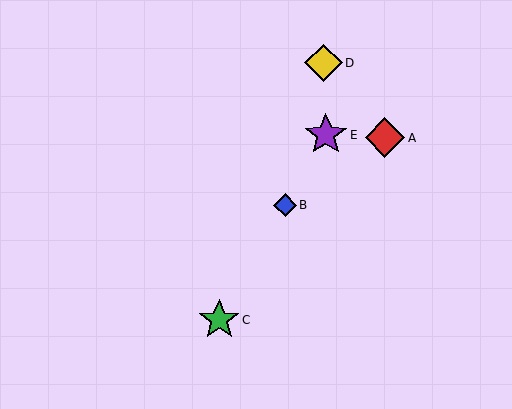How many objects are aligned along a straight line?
3 objects (B, C, E) are aligned along a straight line.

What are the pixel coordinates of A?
Object A is at (385, 138).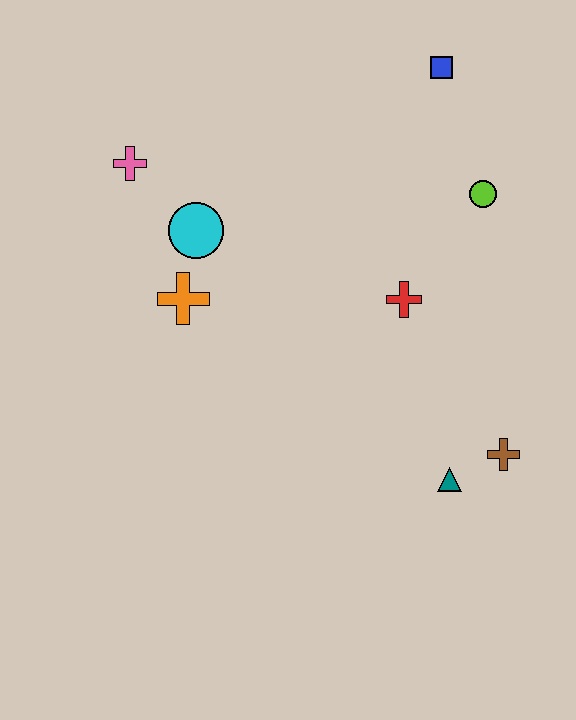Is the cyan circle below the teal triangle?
No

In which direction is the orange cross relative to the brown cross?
The orange cross is to the left of the brown cross.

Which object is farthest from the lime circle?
The pink cross is farthest from the lime circle.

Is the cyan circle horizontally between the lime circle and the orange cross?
Yes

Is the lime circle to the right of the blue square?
Yes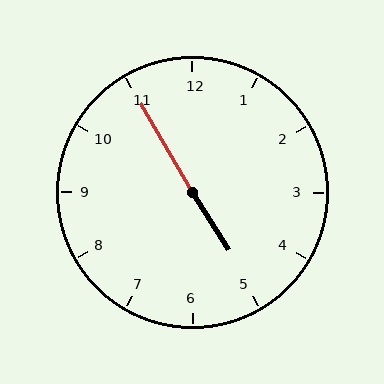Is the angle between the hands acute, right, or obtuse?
It is obtuse.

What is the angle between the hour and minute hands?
Approximately 178 degrees.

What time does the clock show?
4:55.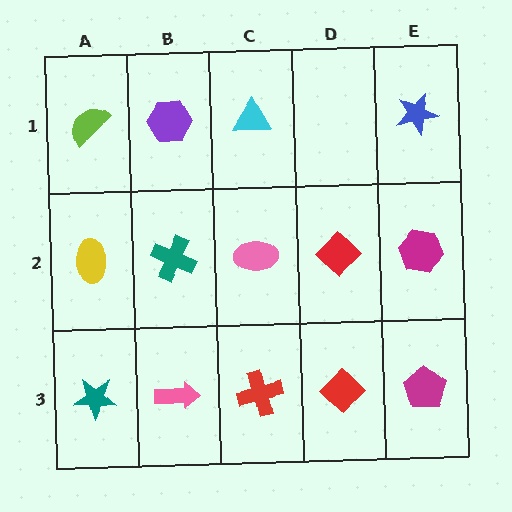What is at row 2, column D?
A red diamond.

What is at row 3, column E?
A magenta pentagon.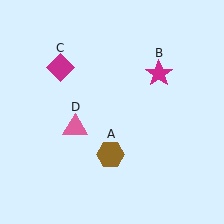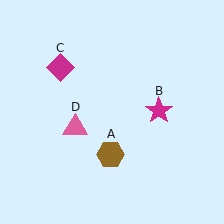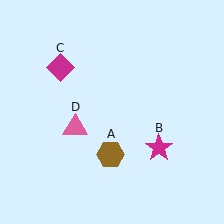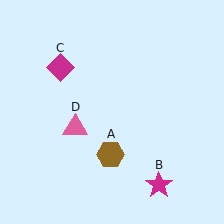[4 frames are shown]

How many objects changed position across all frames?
1 object changed position: magenta star (object B).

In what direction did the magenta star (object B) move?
The magenta star (object B) moved down.